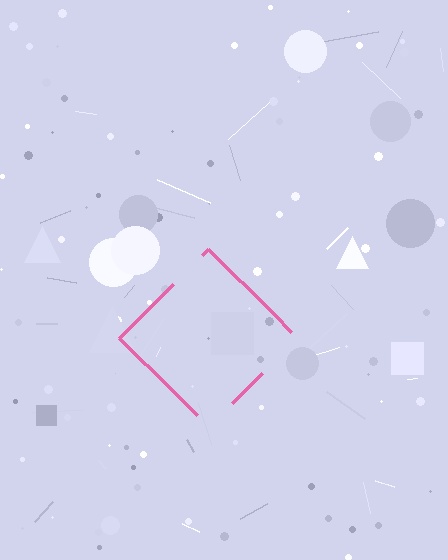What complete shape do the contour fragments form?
The contour fragments form a diamond.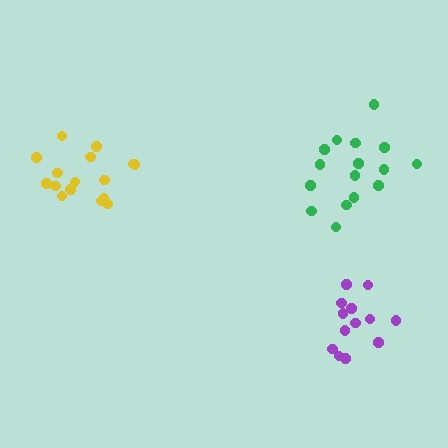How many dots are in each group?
Group 1: 16 dots, Group 2: 16 dots, Group 3: 13 dots (45 total).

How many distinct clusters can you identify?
There are 3 distinct clusters.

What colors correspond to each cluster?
The clusters are colored: yellow, green, purple.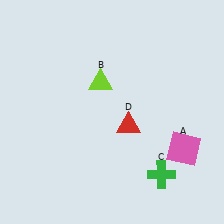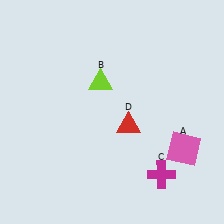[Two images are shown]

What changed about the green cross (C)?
In Image 1, C is green. In Image 2, it changed to magenta.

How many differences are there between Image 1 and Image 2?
There is 1 difference between the two images.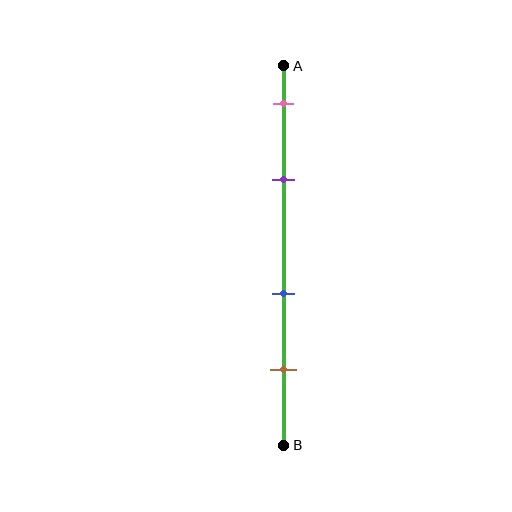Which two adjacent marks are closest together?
The pink and purple marks are the closest adjacent pair.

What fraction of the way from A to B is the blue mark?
The blue mark is approximately 60% (0.6) of the way from A to B.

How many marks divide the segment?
There are 4 marks dividing the segment.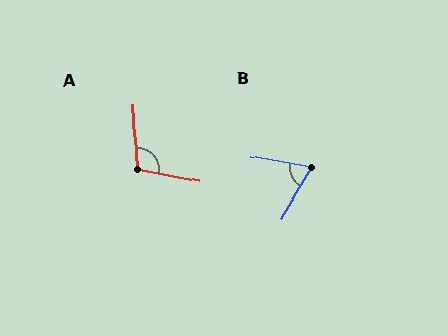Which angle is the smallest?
B, at approximately 69 degrees.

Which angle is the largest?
A, at approximately 104 degrees.